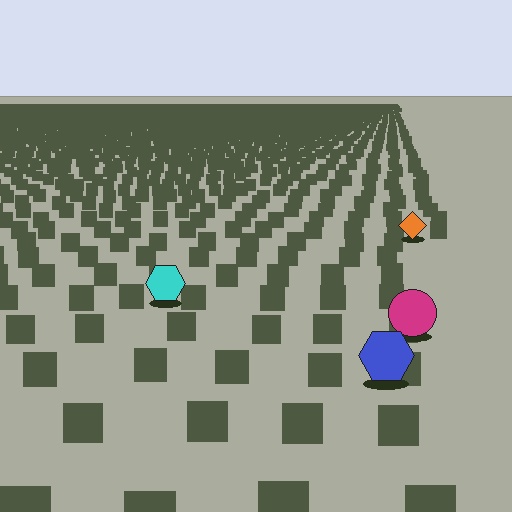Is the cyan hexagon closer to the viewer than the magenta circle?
No. The magenta circle is closer — you can tell from the texture gradient: the ground texture is coarser near it.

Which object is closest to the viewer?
The blue hexagon is closest. The texture marks near it are larger and more spread out.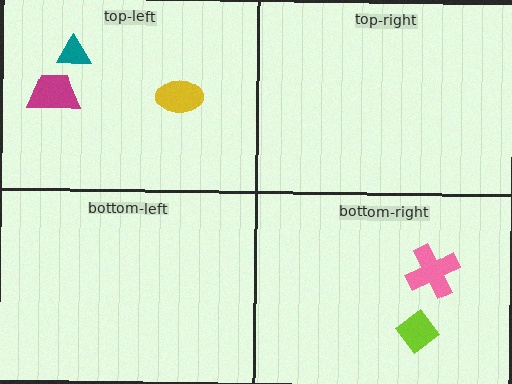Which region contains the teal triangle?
The top-left region.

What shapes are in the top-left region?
The magenta trapezoid, the yellow ellipse, the teal triangle.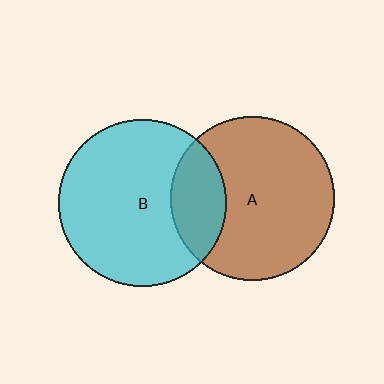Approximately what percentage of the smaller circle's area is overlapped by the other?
Approximately 25%.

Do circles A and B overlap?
Yes.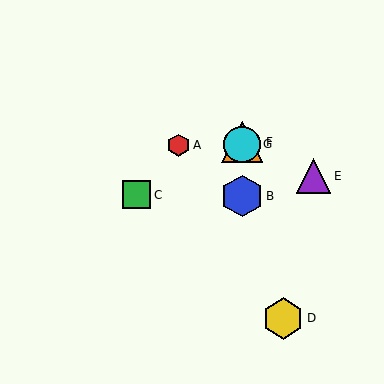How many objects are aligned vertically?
3 objects (B, F, G) are aligned vertically.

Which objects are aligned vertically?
Objects B, F, G are aligned vertically.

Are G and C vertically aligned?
No, G is at x≈242 and C is at x≈137.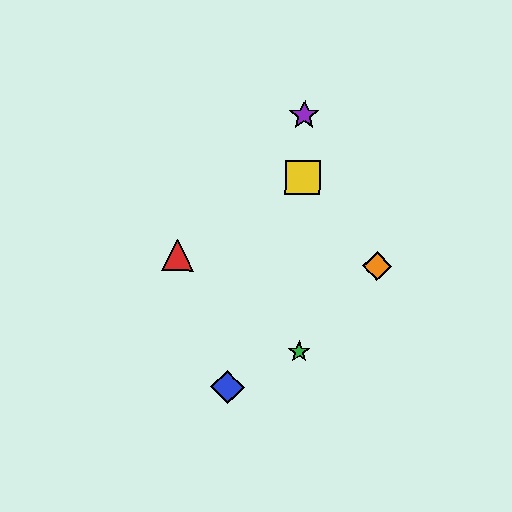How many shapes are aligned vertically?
3 shapes (the green star, the yellow square, the purple star) are aligned vertically.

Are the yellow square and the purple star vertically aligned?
Yes, both are at x≈303.